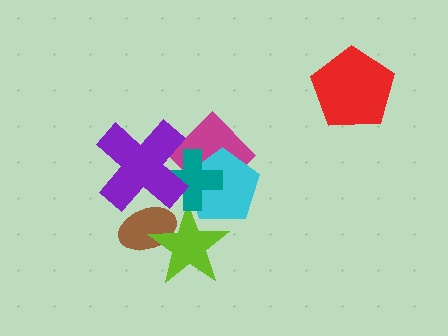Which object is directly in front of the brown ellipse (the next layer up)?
The lime star is directly in front of the brown ellipse.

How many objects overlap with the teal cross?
3 objects overlap with the teal cross.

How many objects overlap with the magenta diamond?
3 objects overlap with the magenta diamond.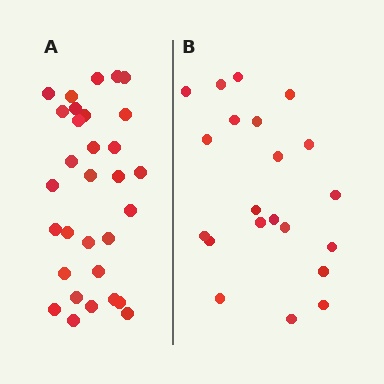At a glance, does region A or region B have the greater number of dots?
Region A (the left region) has more dots.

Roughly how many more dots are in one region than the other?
Region A has roughly 10 or so more dots than region B.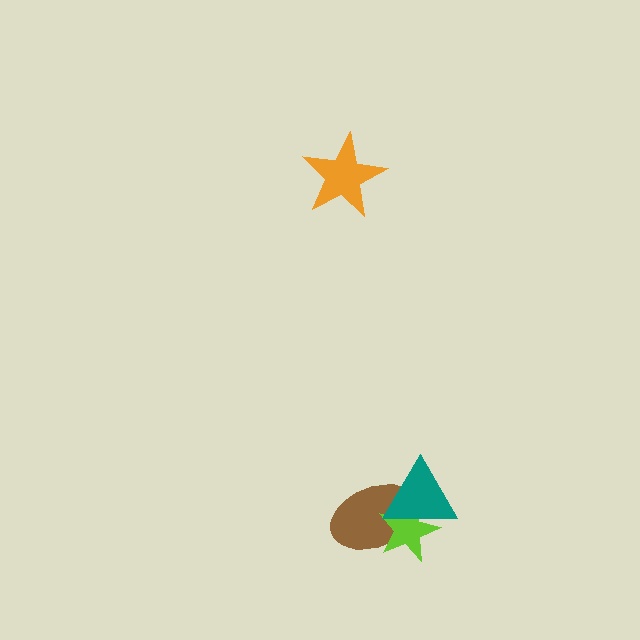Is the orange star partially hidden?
No, no other shape covers it.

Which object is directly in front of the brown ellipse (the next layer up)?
The lime star is directly in front of the brown ellipse.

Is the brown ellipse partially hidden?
Yes, it is partially covered by another shape.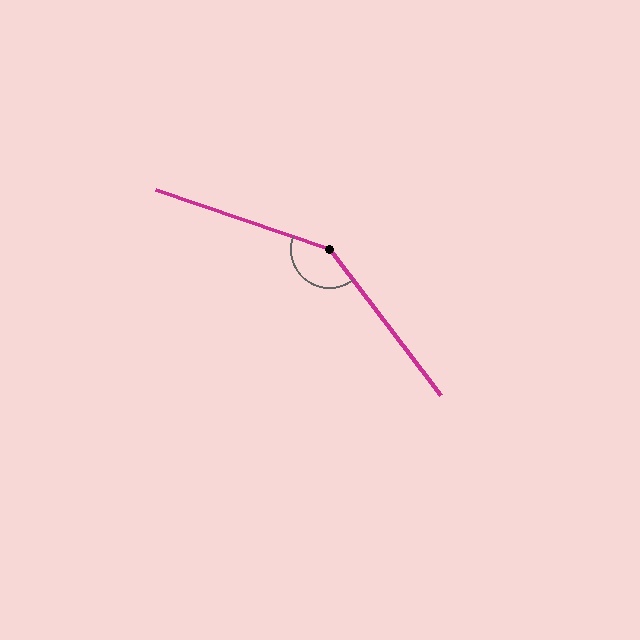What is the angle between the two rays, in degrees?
Approximately 146 degrees.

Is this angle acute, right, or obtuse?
It is obtuse.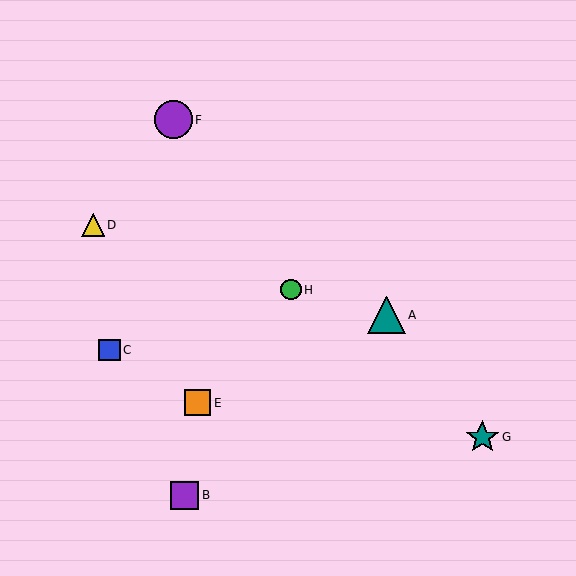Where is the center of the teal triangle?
The center of the teal triangle is at (387, 315).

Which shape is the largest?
The teal triangle (labeled A) is the largest.